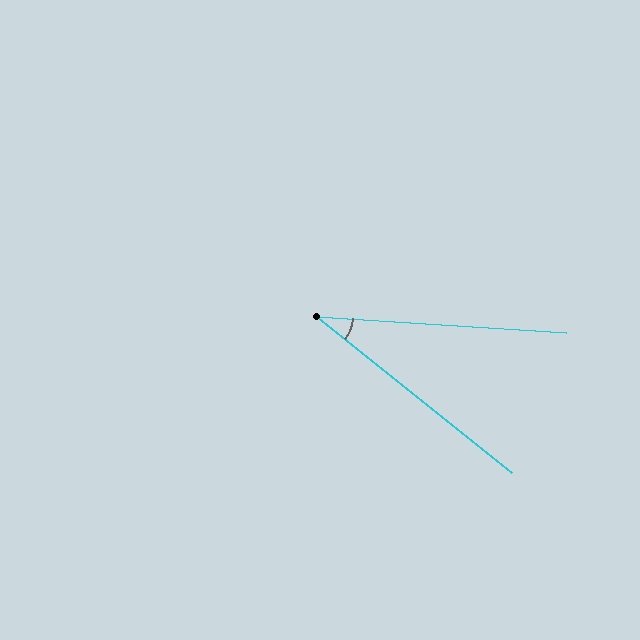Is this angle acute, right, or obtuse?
It is acute.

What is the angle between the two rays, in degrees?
Approximately 35 degrees.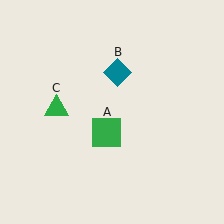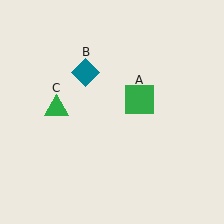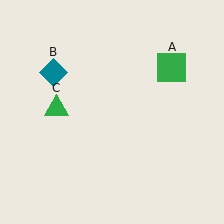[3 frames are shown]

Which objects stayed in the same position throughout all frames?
Green triangle (object C) remained stationary.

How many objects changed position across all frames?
2 objects changed position: green square (object A), teal diamond (object B).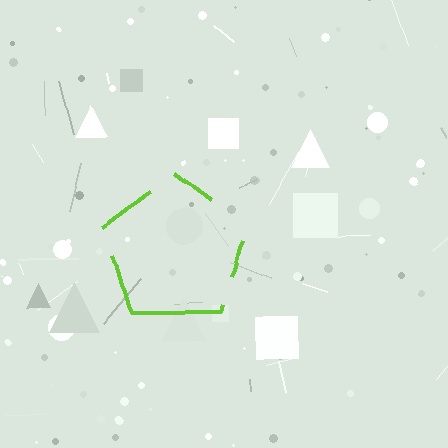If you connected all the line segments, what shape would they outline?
They would outline a pentagon.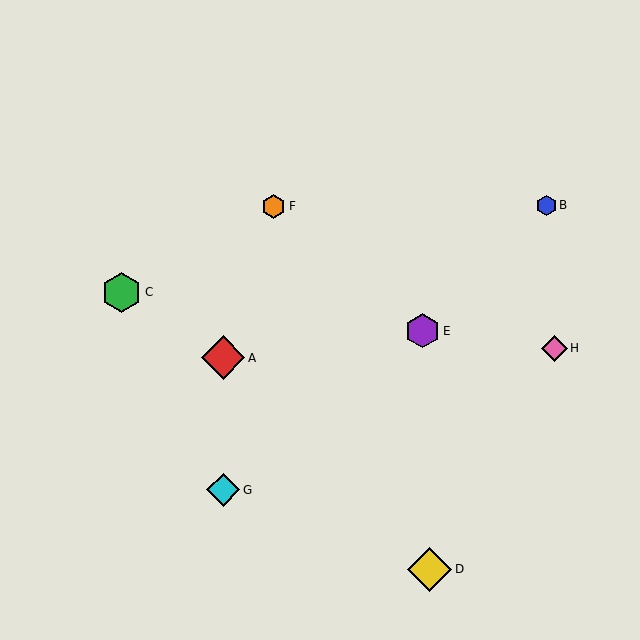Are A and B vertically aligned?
No, A is at x≈223 and B is at x≈546.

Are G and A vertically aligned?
Yes, both are at x≈223.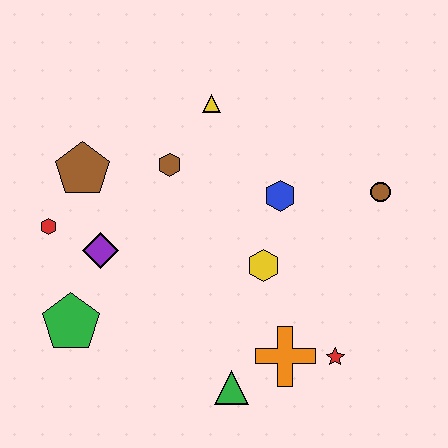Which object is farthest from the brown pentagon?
The red star is farthest from the brown pentagon.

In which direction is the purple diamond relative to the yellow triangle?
The purple diamond is below the yellow triangle.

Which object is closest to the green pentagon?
The purple diamond is closest to the green pentagon.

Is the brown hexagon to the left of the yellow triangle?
Yes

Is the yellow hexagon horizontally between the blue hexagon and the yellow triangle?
Yes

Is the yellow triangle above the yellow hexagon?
Yes